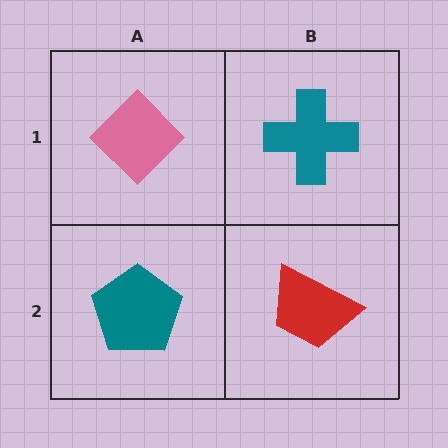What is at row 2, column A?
A teal pentagon.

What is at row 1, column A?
A pink diamond.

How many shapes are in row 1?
2 shapes.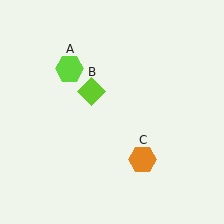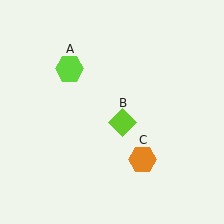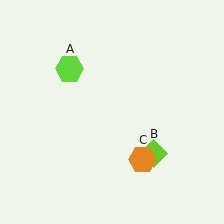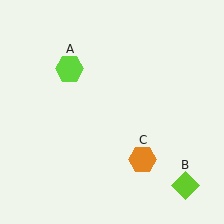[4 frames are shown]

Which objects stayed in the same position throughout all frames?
Lime hexagon (object A) and orange hexagon (object C) remained stationary.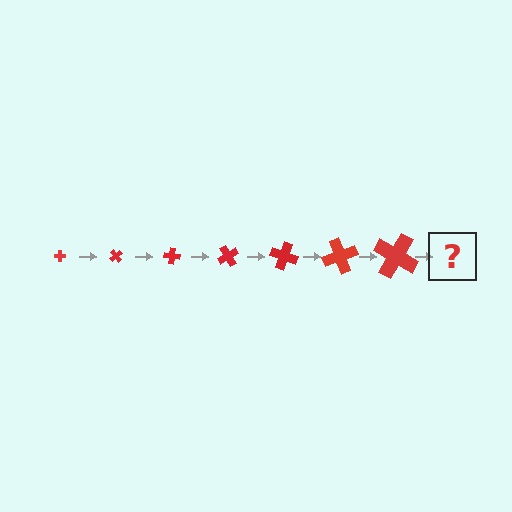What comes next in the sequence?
The next element should be a cross, larger than the previous one and rotated 350 degrees from the start.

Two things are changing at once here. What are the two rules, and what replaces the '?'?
The two rules are that the cross grows larger each step and it rotates 50 degrees each step. The '?' should be a cross, larger than the previous one and rotated 350 degrees from the start.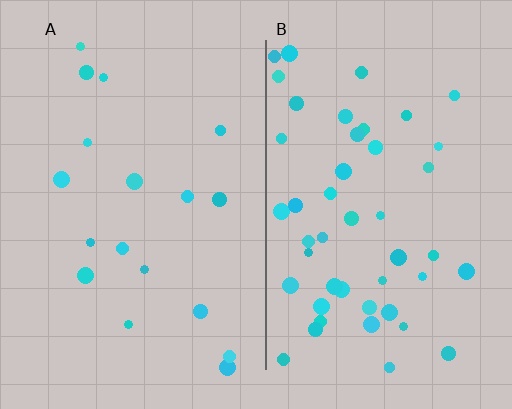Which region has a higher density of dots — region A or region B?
B (the right).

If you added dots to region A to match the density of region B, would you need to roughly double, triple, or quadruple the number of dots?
Approximately triple.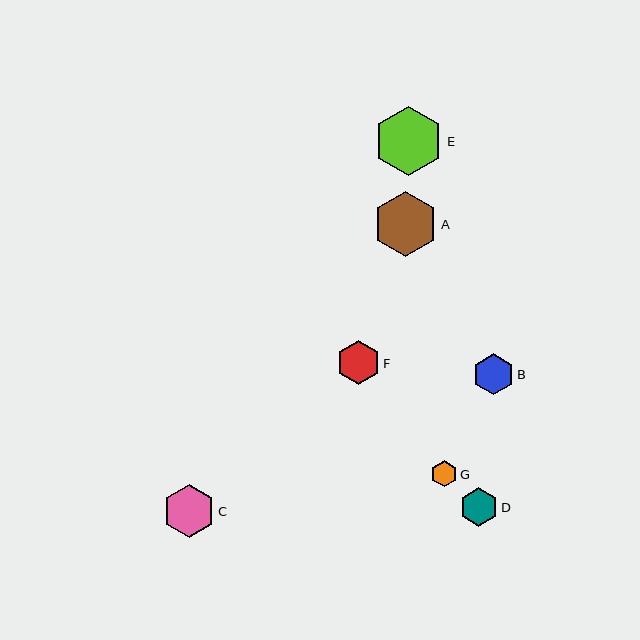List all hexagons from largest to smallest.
From largest to smallest: E, A, C, F, B, D, G.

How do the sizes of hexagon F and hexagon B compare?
Hexagon F and hexagon B are approximately the same size.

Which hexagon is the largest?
Hexagon E is the largest with a size of approximately 69 pixels.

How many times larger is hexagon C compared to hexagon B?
Hexagon C is approximately 1.3 times the size of hexagon B.